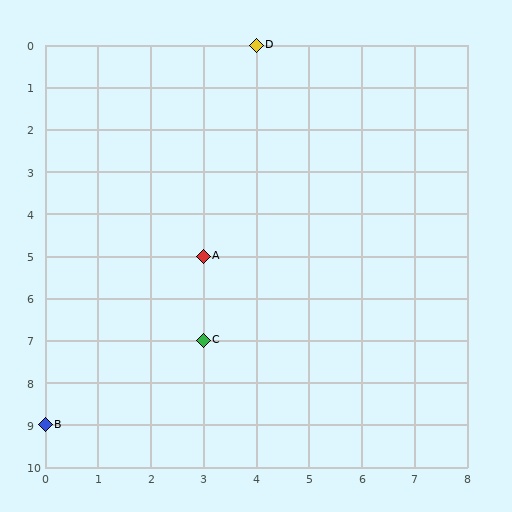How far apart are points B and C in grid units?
Points B and C are 3 columns and 2 rows apart (about 3.6 grid units diagonally).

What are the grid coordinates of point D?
Point D is at grid coordinates (4, 0).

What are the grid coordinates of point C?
Point C is at grid coordinates (3, 7).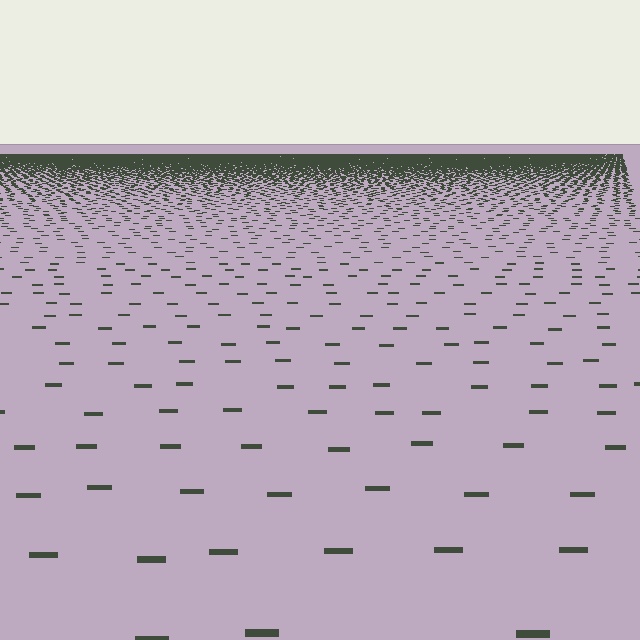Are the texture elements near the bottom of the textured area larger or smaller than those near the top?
Larger. Near the bottom, elements are closer to the viewer and appear at a bigger on-screen size.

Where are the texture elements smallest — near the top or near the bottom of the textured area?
Near the top.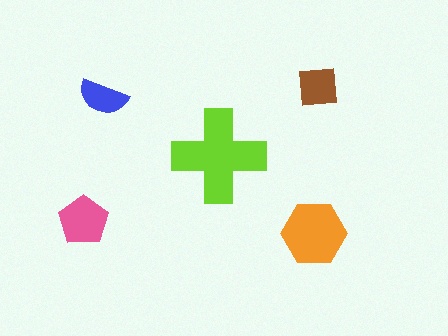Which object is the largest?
The lime cross.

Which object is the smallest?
The blue semicircle.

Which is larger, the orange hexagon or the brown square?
The orange hexagon.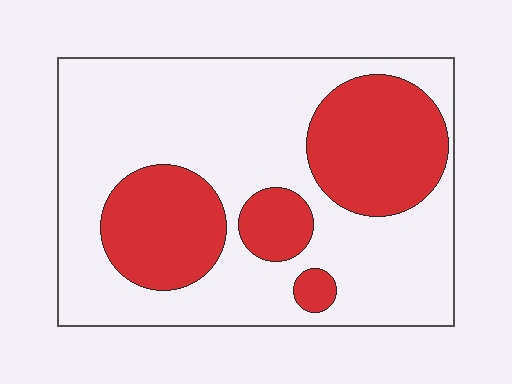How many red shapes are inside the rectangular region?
4.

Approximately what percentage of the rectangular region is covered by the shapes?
Approximately 30%.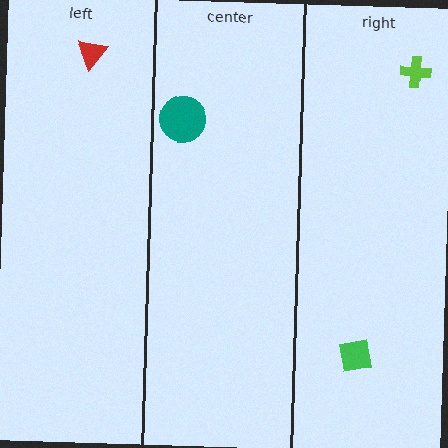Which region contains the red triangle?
The left region.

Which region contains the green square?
The right region.